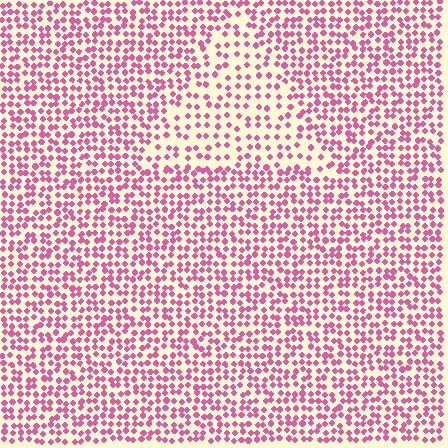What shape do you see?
I see a triangle.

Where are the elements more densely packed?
The elements are more densely packed outside the triangle boundary.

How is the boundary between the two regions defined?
The boundary is defined by a change in element density (approximately 1.8x ratio). All elements are the same color, size, and shape.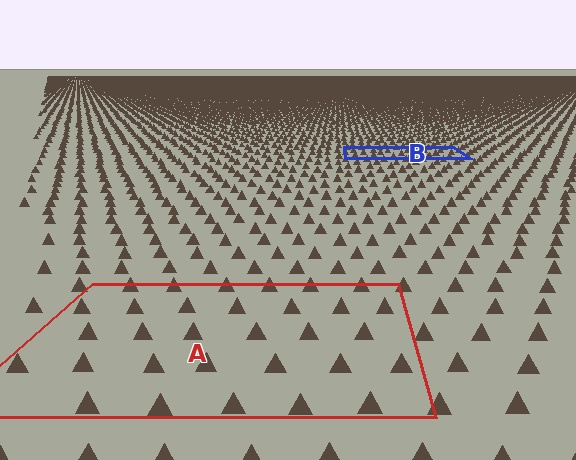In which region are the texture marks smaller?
The texture marks are smaller in region B, because it is farther away.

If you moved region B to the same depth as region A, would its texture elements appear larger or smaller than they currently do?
They would appear larger. At a closer depth, the same texture elements are projected at a bigger on-screen size.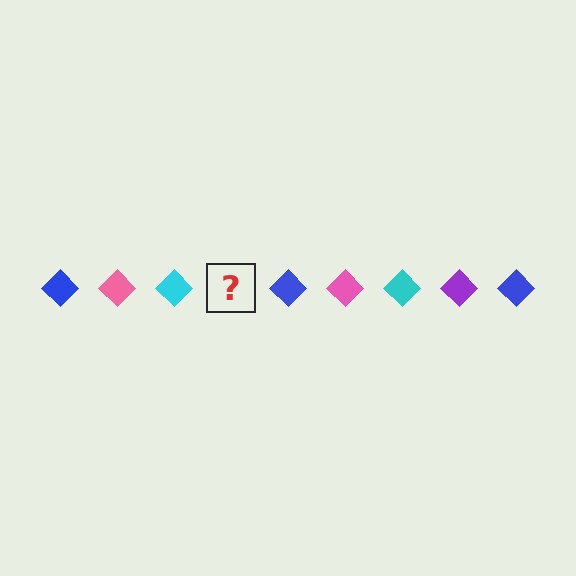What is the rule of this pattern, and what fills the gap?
The rule is that the pattern cycles through blue, pink, cyan, purple diamonds. The gap should be filled with a purple diamond.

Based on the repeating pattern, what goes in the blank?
The blank should be a purple diamond.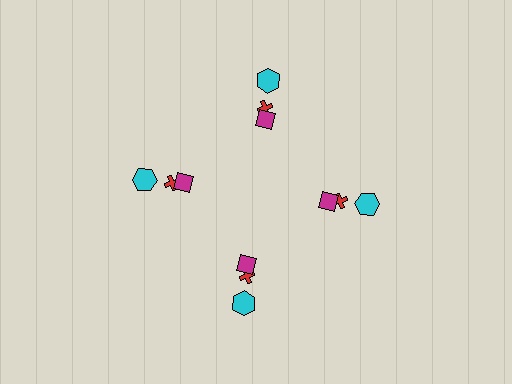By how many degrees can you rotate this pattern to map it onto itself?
The pattern maps onto itself every 90 degrees of rotation.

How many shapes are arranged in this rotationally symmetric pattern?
There are 12 shapes, arranged in 4 groups of 3.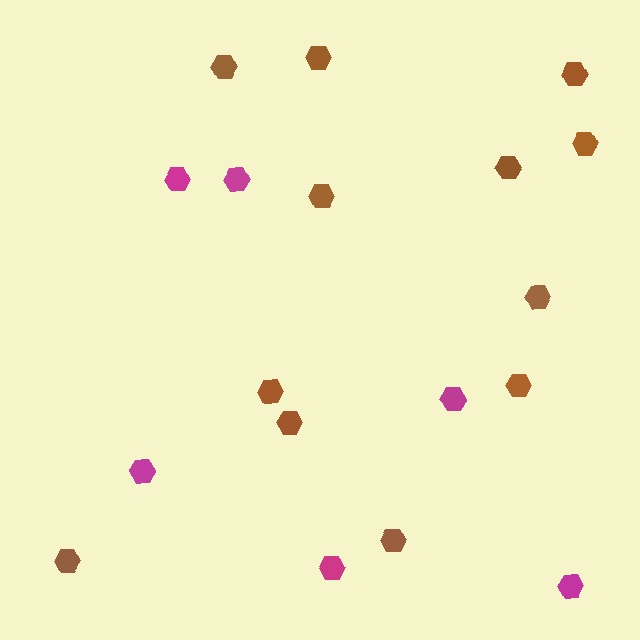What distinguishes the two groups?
There are 2 groups: one group of magenta hexagons (6) and one group of brown hexagons (12).